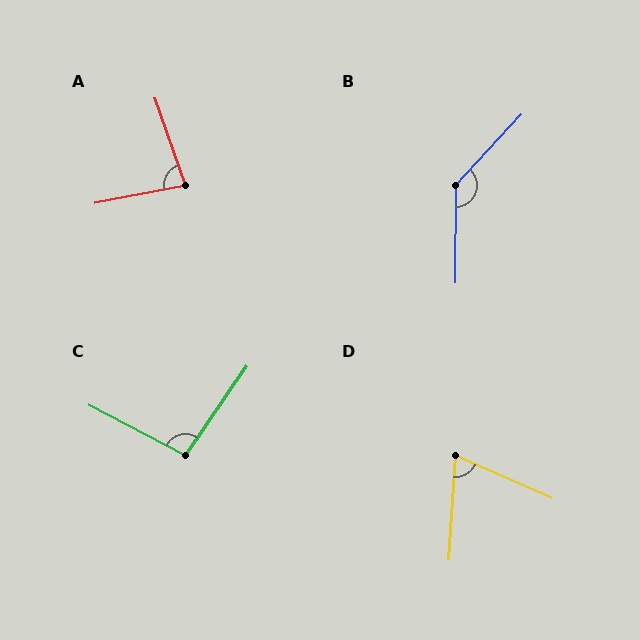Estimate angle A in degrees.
Approximately 82 degrees.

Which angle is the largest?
B, at approximately 138 degrees.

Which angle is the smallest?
D, at approximately 70 degrees.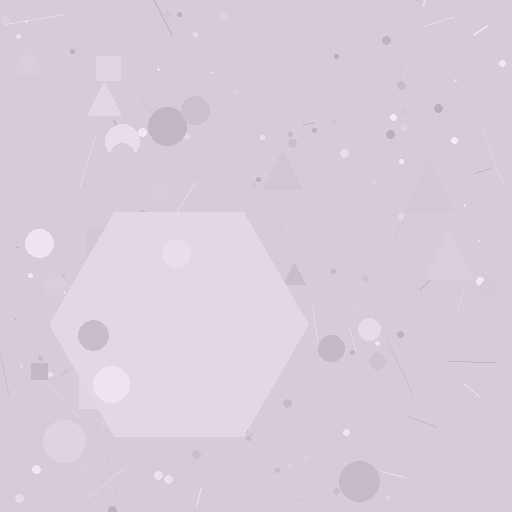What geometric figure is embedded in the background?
A hexagon is embedded in the background.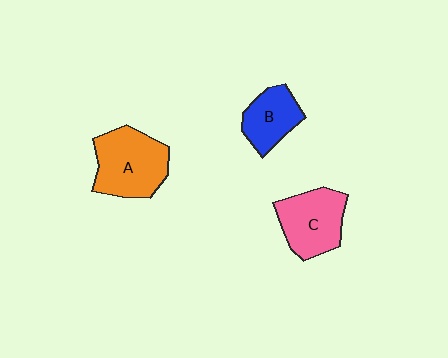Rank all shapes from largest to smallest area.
From largest to smallest: A (orange), C (pink), B (blue).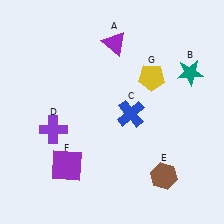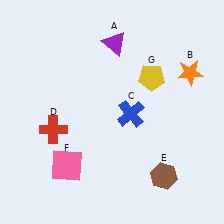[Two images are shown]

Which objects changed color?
B changed from teal to orange. D changed from purple to red. F changed from purple to pink.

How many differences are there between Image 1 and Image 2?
There are 3 differences between the two images.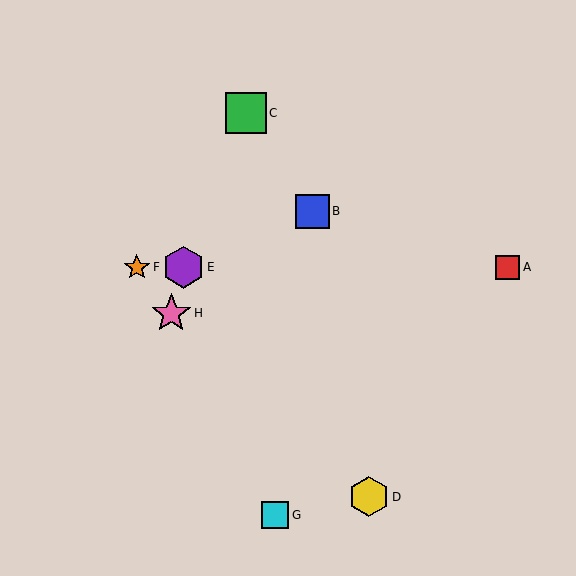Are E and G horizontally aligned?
No, E is at y≈267 and G is at y≈515.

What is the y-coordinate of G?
Object G is at y≈515.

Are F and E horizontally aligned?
Yes, both are at y≈267.